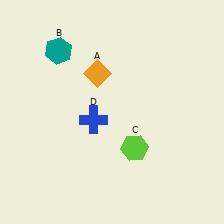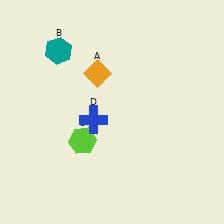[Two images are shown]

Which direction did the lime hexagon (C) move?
The lime hexagon (C) moved left.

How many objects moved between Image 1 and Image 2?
1 object moved between the two images.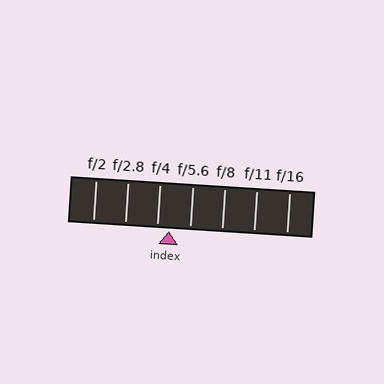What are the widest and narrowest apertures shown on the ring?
The widest aperture shown is f/2 and the narrowest is f/16.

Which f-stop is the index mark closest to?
The index mark is closest to f/4.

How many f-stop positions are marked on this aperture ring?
There are 7 f-stop positions marked.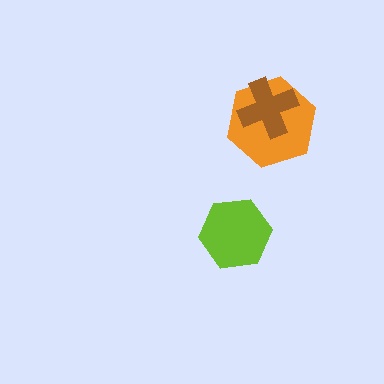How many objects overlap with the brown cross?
1 object overlaps with the brown cross.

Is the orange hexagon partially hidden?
Yes, it is partially covered by another shape.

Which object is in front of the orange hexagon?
The brown cross is in front of the orange hexagon.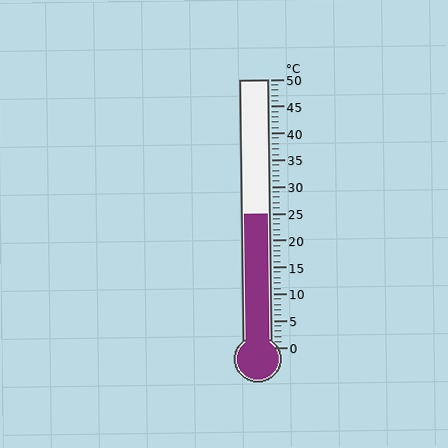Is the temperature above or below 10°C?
The temperature is above 10°C.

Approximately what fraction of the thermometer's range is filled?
The thermometer is filled to approximately 50% of its range.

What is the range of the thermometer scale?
The thermometer scale ranges from 0°C to 50°C.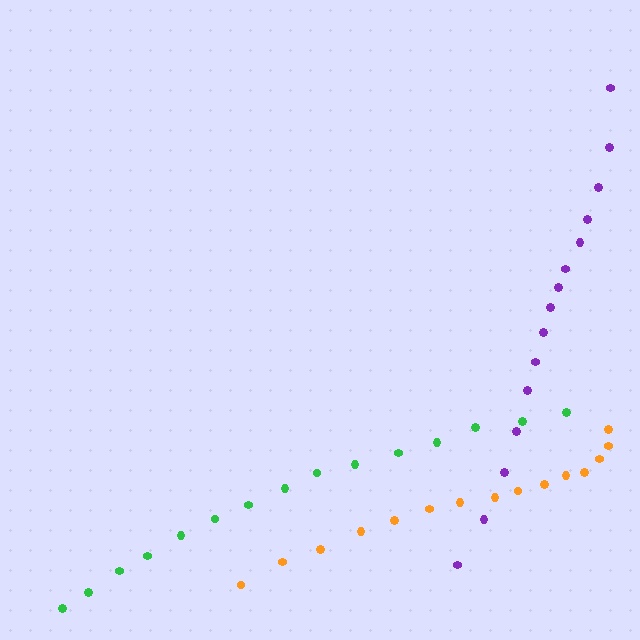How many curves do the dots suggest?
There are 3 distinct paths.